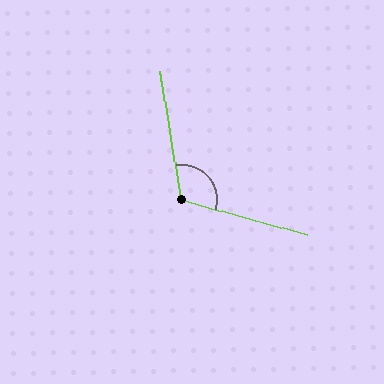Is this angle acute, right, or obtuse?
It is obtuse.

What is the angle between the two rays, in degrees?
Approximately 115 degrees.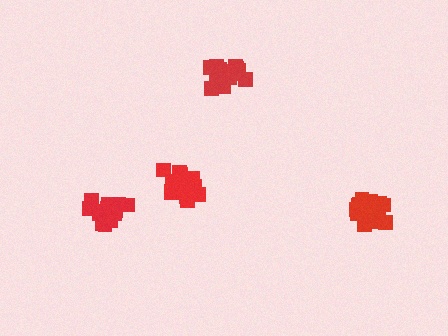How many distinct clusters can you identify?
There are 4 distinct clusters.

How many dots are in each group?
Group 1: 19 dots, Group 2: 17 dots, Group 3: 18 dots, Group 4: 18 dots (72 total).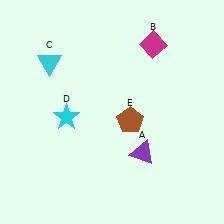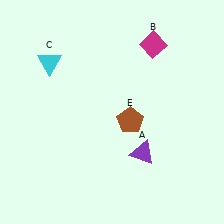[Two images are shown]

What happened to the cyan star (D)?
The cyan star (D) was removed in Image 2. It was in the bottom-left area of Image 1.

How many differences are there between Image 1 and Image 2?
There is 1 difference between the two images.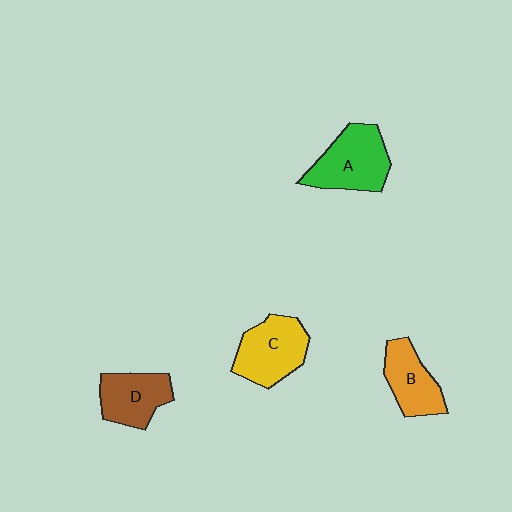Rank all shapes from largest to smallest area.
From largest to smallest: A (green), C (yellow), D (brown), B (orange).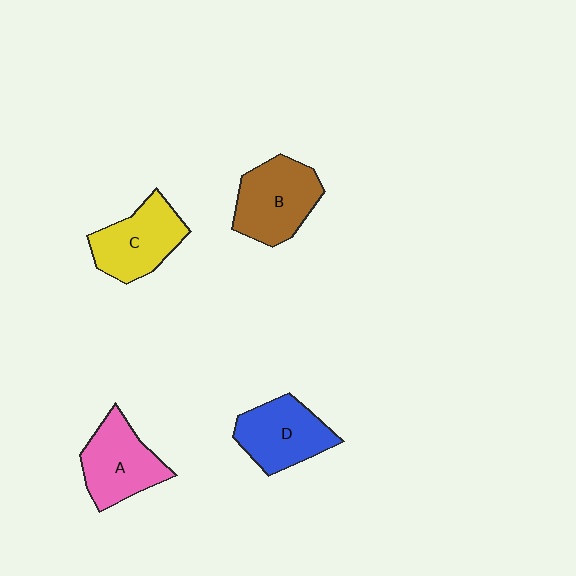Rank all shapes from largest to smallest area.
From largest to smallest: B (brown), A (pink), C (yellow), D (blue).